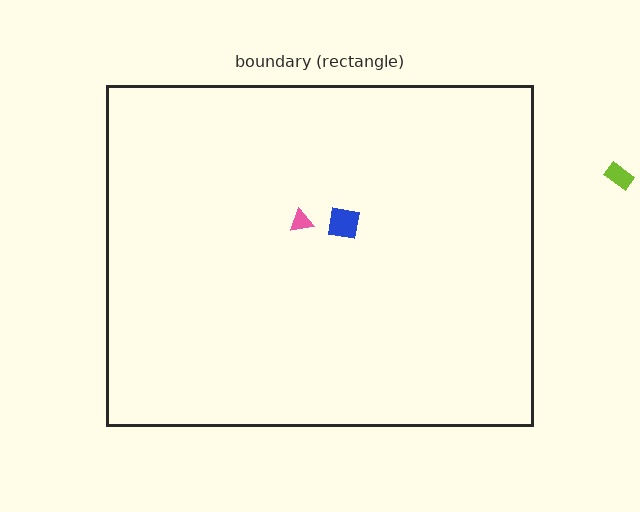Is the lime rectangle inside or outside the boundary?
Outside.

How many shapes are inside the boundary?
2 inside, 1 outside.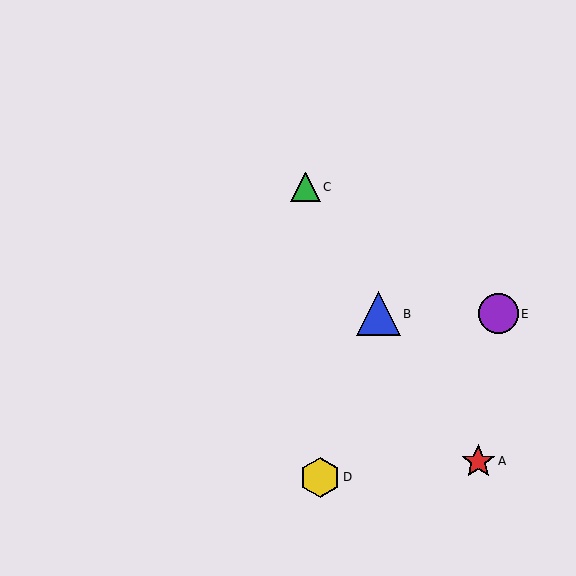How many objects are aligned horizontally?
2 objects (B, E) are aligned horizontally.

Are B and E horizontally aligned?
Yes, both are at y≈314.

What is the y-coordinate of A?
Object A is at y≈461.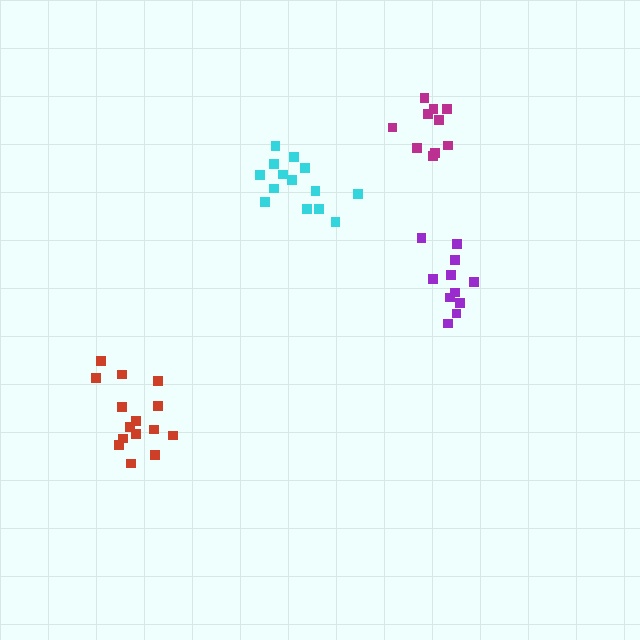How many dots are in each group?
Group 1: 11 dots, Group 2: 10 dots, Group 3: 15 dots, Group 4: 14 dots (50 total).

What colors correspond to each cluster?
The clusters are colored: purple, magenta, red, cyan.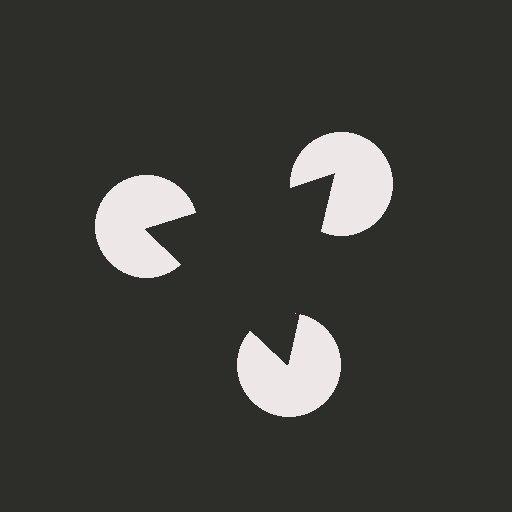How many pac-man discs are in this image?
There are 3 — one at each vertex of the illusory triangle.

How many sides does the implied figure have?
3 sides.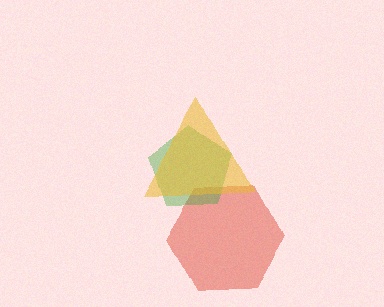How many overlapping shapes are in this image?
There are 3 overlapping shapes in the image.